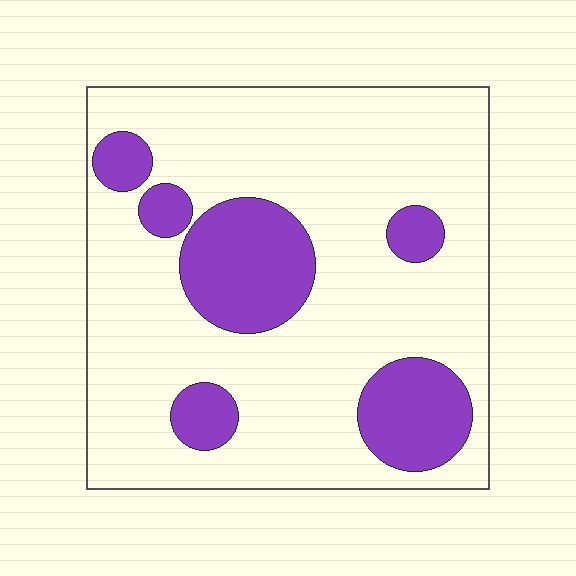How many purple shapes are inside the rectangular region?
6.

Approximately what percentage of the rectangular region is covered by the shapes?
Approximately 25%.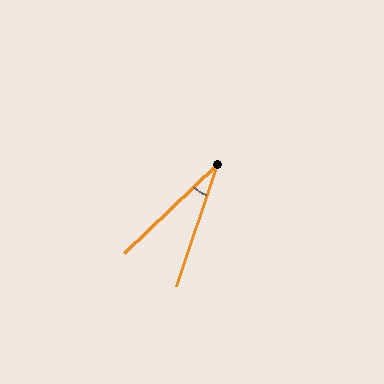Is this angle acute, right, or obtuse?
It is acute.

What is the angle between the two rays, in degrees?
Approximately 28 degrees.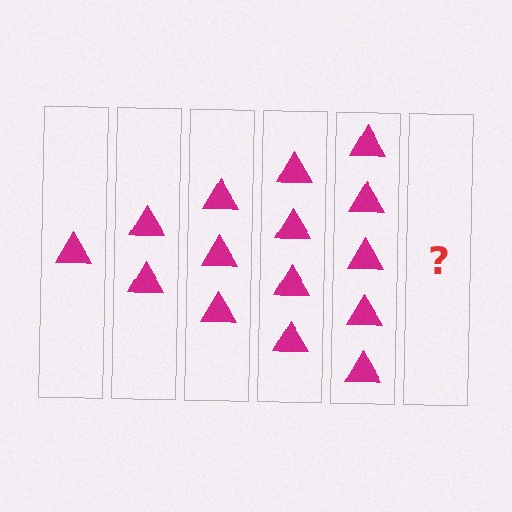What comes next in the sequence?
The next element should be 6 triangles.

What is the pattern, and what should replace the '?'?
The pattern is that each step adds one more triangle. The '?' should be 6 triangles.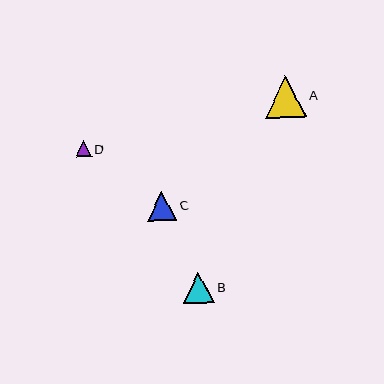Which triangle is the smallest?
Triangle D is the smallest with a size of approximately 16 pixels.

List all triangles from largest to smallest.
From largest to smallest: A, B, C, D.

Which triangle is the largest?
Triangle A is the largest with a size of approximately 41 pixels.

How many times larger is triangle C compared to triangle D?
Triangle C is approximately 1.8 times the size of triangle D.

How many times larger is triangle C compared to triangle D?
Triangle C is approximately 1.8 times the size of triangle D.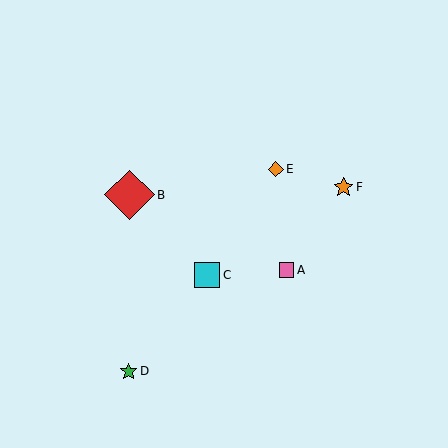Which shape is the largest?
The red diamond (labeled B) is the largest.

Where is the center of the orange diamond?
The center of the orange diamond is at (276, 169).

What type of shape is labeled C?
Shape C is a cyan square.